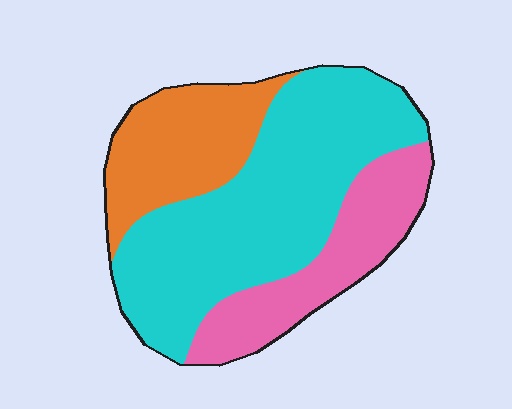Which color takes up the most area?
Cyan, at roughly 55%.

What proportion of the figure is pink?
Pink takes up about one quarter (1/4) of the figure.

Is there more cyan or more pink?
Cyan.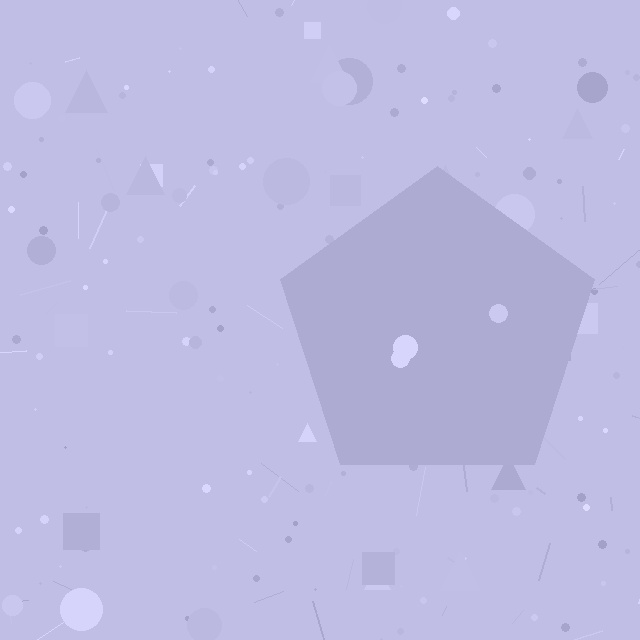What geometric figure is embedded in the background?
A pentagon is embedded in the background.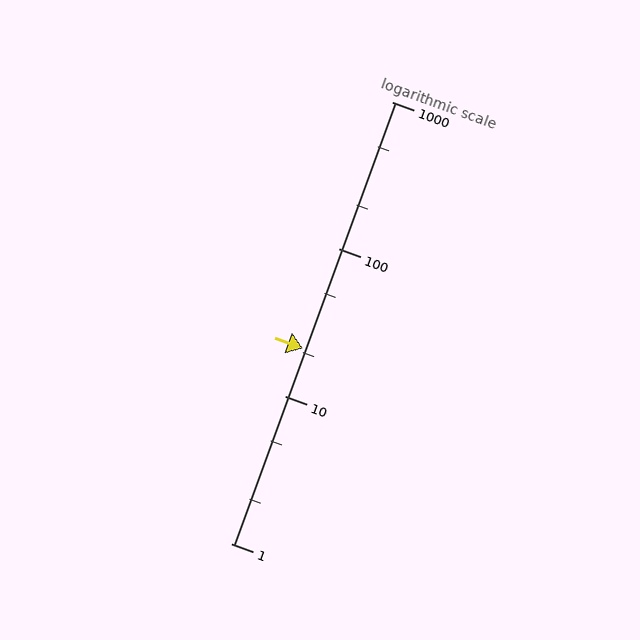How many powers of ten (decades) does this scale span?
The scale spans 3 decades, from 1 to 1000.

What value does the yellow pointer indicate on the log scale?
The pointer indicates approximately 21.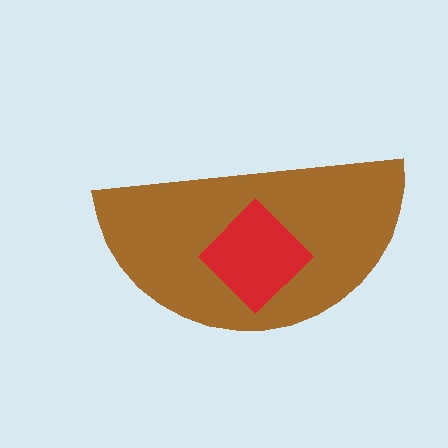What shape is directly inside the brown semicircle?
The red diamond.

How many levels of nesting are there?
2.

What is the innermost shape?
The red diamond.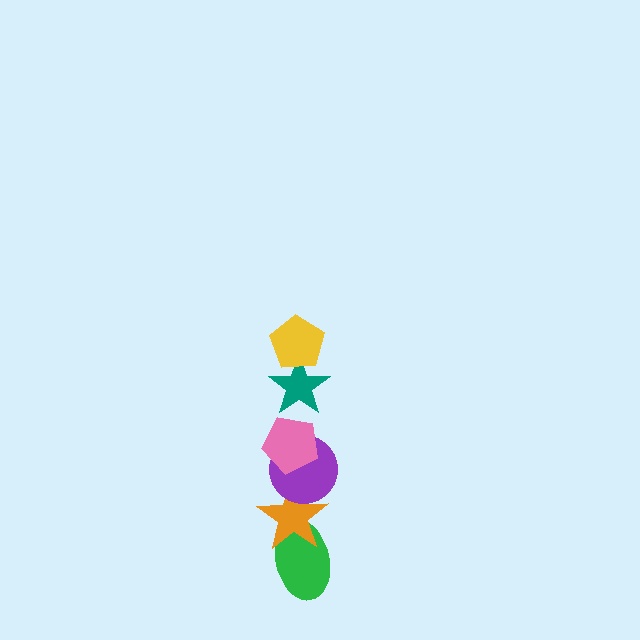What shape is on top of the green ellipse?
The orange star is on top of the green ellipse.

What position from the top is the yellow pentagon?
The yellow pentagon is 1st from the top.